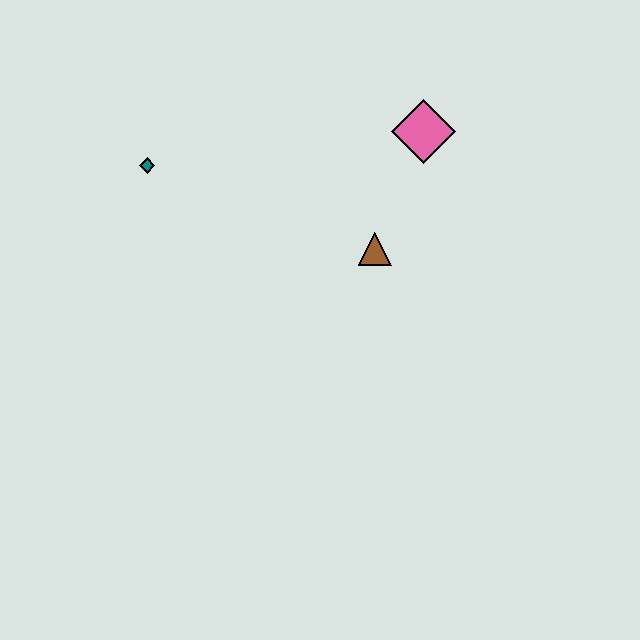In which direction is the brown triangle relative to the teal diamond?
The brown triangle is to the right of the teal diamond.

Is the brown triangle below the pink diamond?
Yes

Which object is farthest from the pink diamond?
The teal diamond is farthest from the pink diamond.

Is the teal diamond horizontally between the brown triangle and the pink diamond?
No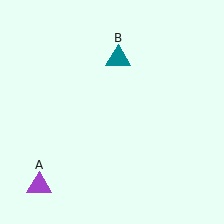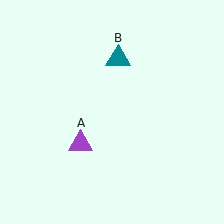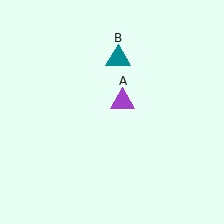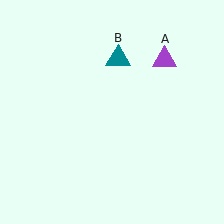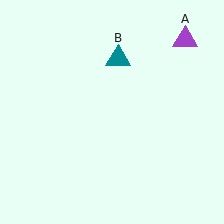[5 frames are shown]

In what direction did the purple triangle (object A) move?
The purple triangle (object A) moved up and to the right.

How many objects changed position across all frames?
1 object changed position: purple triangle (object A).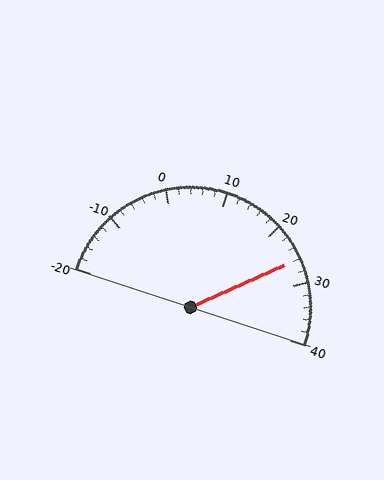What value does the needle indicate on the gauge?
The needle indicates approximately 26.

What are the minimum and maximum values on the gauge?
The gauge ranges from -20 to 40.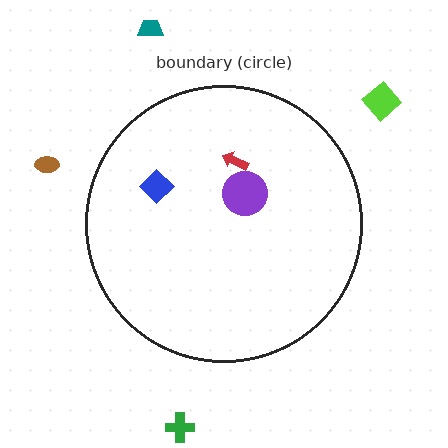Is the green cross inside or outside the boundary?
Outside.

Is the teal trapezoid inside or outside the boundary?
Outside.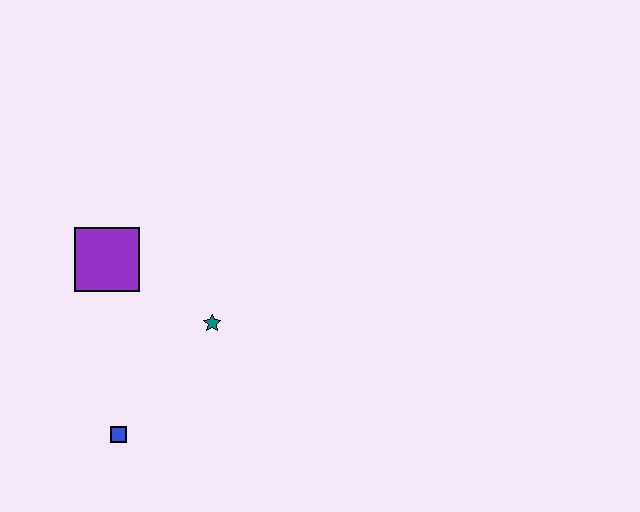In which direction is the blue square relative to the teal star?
The blue square is below the teal star.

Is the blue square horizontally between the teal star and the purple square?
Yes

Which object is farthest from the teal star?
The blue square is farthest from the teal star.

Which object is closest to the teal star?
The purple square is closest to the teal star.